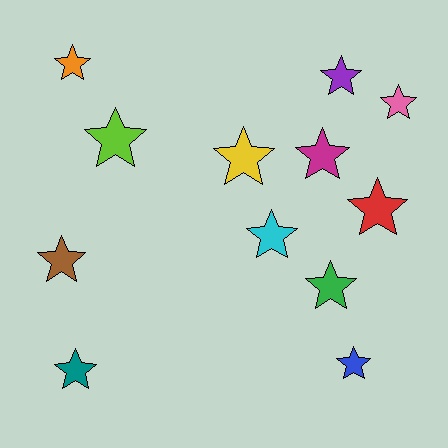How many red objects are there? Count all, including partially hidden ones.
There is 1 red object.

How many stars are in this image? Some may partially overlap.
There are 12 stars.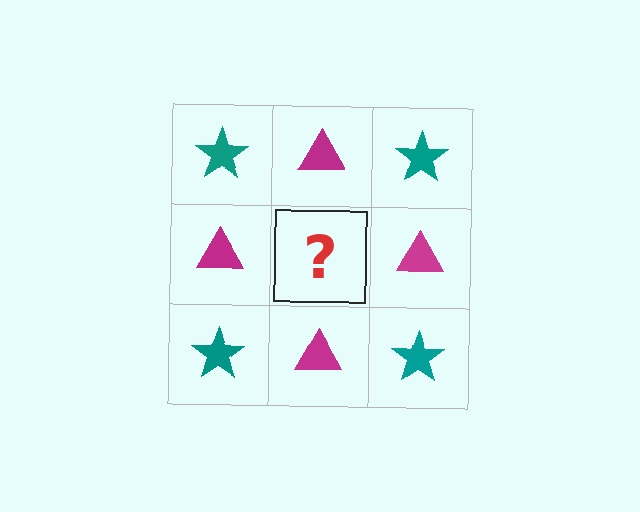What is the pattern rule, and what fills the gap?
The rule is that it alternates teal star and magenta triangle in a checkerboard pattern. The gap should be filled with a teal star.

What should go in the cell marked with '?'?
The missing cell should contain a teal star.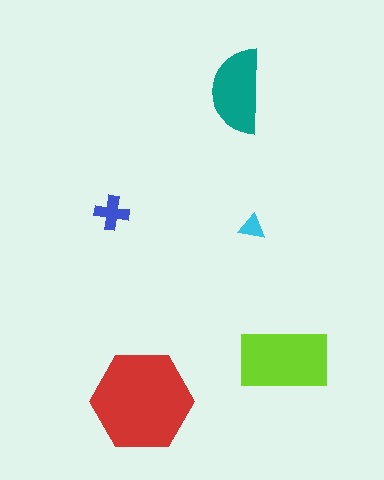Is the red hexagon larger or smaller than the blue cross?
Larger.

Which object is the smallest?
The cyan triangle.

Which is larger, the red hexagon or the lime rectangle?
The red hexagon.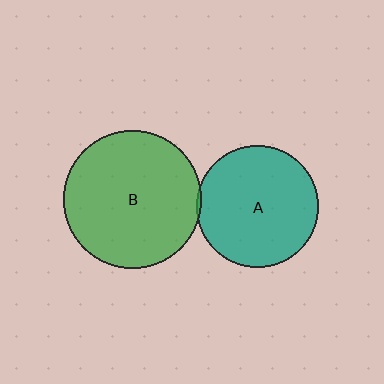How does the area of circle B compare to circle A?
Approximately 1.3 times.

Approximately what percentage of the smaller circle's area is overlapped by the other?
Approximately 5%.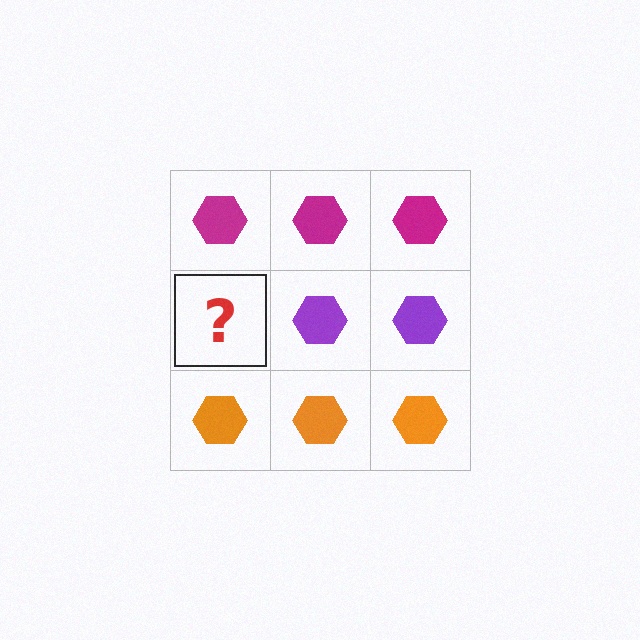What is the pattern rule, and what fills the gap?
The rule is that each row has a consistent color. The gap should be filled with a purple hexagon.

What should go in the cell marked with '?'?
The missing cell should contain a purple hexagon.